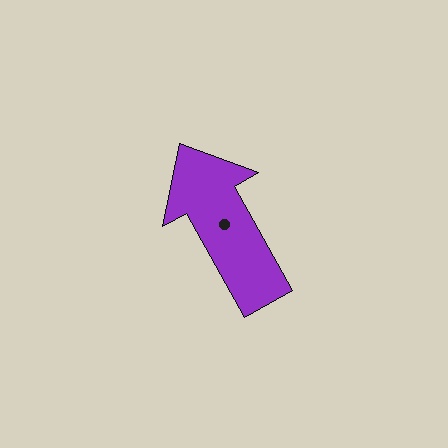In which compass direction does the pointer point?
Northwest.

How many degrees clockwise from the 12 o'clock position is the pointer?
Approximately 331 degrees.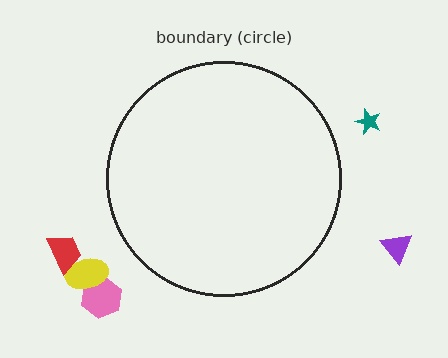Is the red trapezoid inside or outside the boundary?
Outside.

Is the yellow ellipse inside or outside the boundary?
Outside.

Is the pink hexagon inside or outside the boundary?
Outside.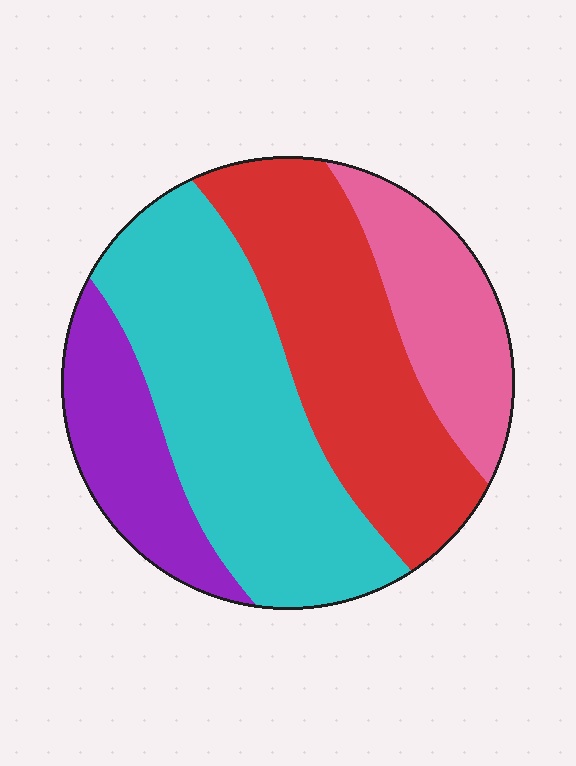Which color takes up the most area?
Cyan, at roughly 40%.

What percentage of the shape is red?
Red covers about 30% of the shape.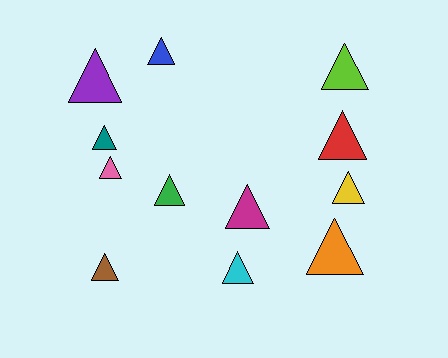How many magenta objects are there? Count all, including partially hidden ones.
There is 1 magenta object.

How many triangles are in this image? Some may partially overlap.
There are 12 triangles.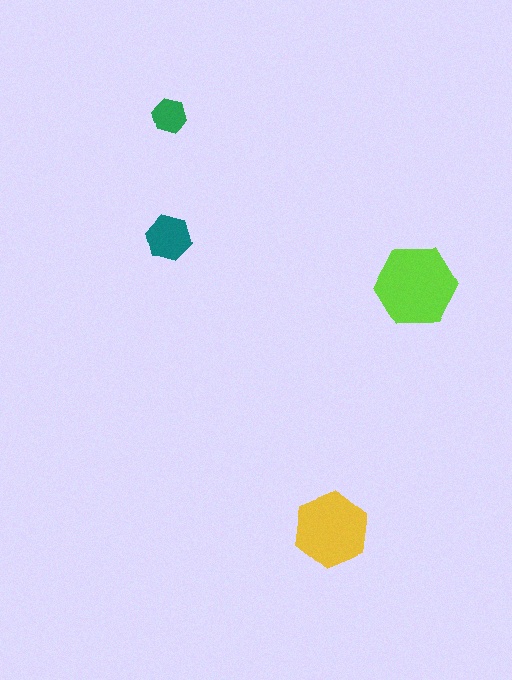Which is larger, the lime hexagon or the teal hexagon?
The lime one.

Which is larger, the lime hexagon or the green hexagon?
The lime one.